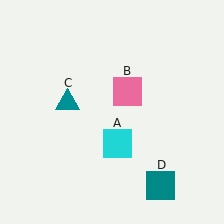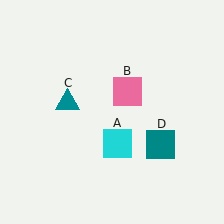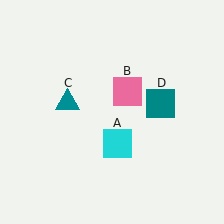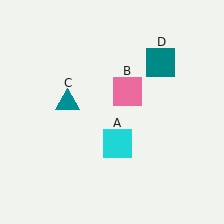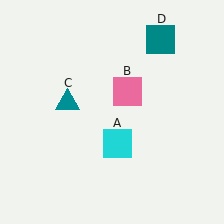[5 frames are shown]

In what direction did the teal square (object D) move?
The teal square (object D) moved up.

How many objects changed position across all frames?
1 object changed position: teal square (object D).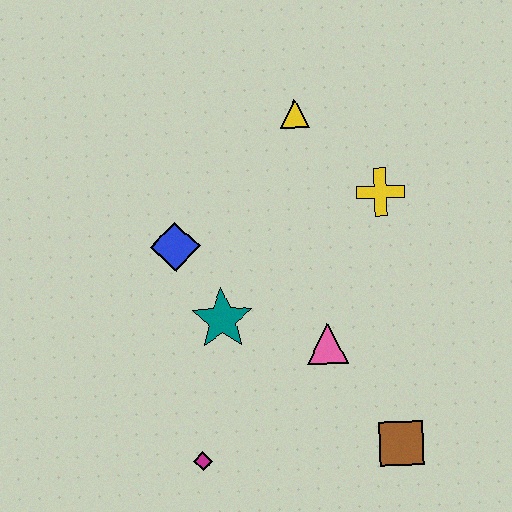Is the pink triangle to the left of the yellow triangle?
No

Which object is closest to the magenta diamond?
The teal star is closest to the magenta diamond.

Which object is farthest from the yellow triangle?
The magenta diamond is farthest from the yellow triangle.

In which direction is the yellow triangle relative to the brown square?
The yellow triangle is above the brown square.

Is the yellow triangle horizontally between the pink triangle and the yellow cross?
No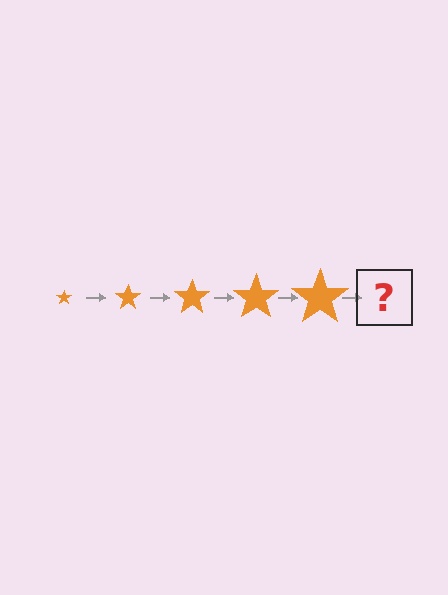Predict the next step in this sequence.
The next step is an orange star, larger than the previous one.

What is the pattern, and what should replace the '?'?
The pattern is that the star gets progressively larger each step. The '?' should be an orange star, larger than the previous one.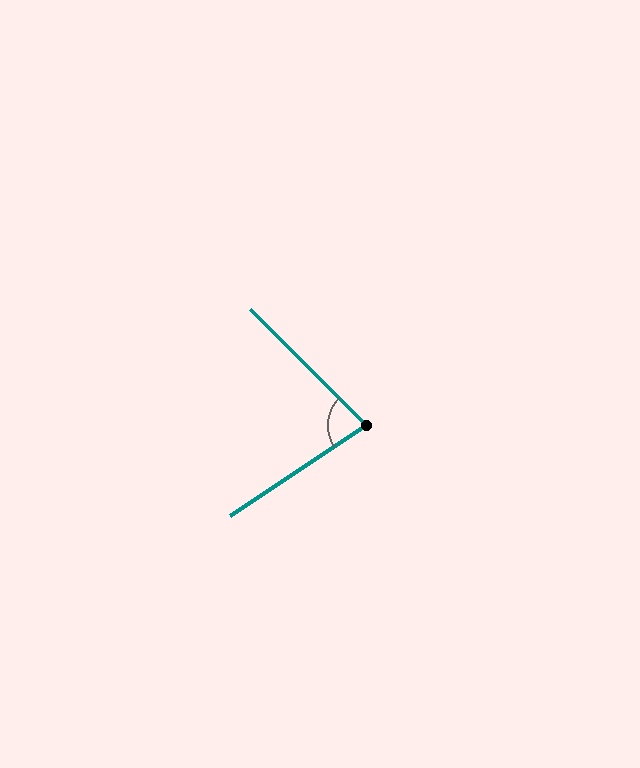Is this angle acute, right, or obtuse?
It is acute.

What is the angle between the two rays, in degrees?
Approximately 79 degrees.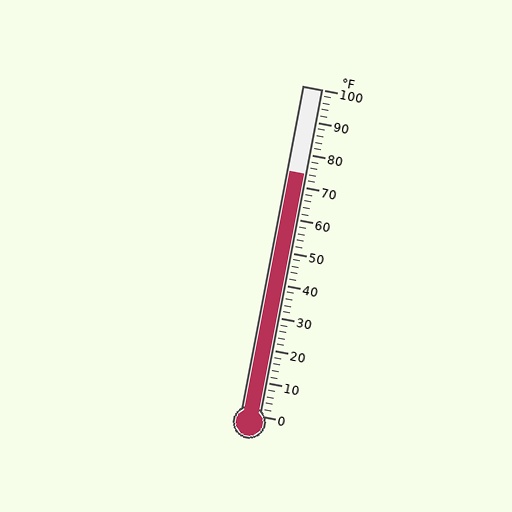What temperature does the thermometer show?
The thermometer shows approximately 74°F.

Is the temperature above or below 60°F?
The temperature is above 60°F.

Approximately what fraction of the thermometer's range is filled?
The thermometer is filled to approximately 75% of its range.